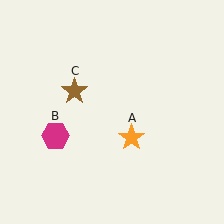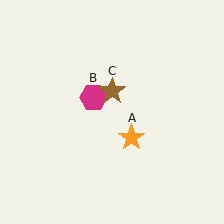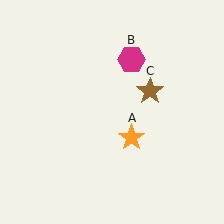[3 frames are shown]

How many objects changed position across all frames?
2 objects changed position: magenta hexagon (object B), brown star (object C).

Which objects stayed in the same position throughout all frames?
Orange star (object A) remained stationary.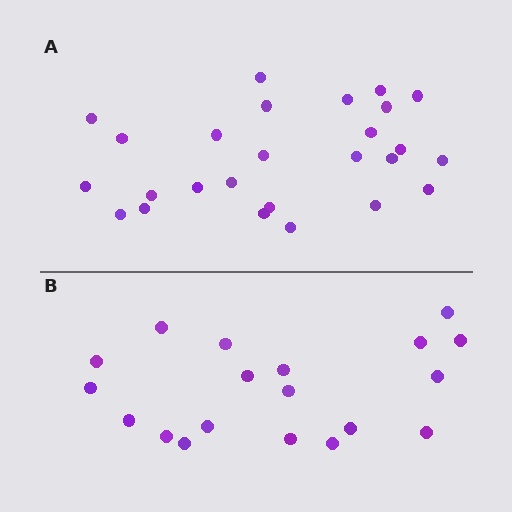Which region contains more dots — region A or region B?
Region A (the top region) has more dots.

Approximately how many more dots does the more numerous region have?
Region A has roughly 8 or so more dots than region B.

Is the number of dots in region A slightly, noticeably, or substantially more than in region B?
Region A has noticeably more, but not dramatically so. The ratio is roughly 1.4 to 1.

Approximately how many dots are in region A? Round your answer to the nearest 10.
About 30 dots. (The exact count is 26, which rounds to 30.)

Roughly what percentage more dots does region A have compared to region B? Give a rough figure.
About 35% more.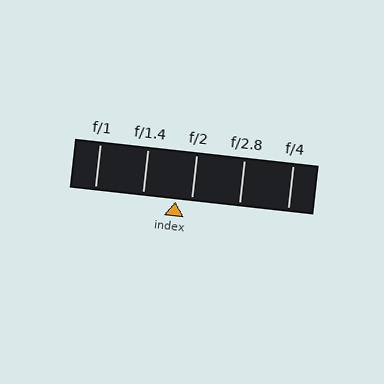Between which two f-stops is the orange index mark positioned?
The index mark is between f/1.4 and f/2.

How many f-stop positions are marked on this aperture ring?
There are 5 f-stop positions marked.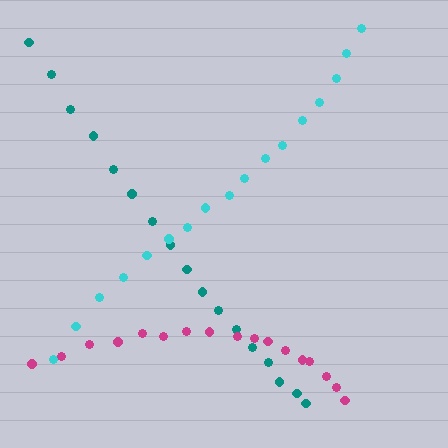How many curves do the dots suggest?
There are 3 distinct paths.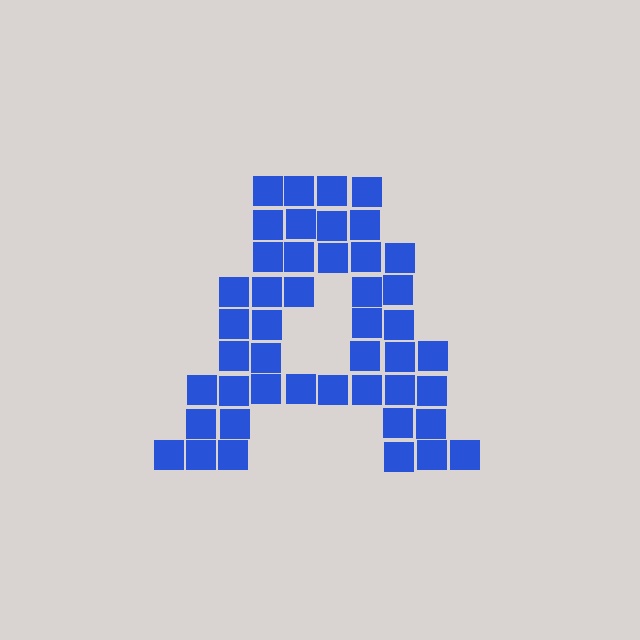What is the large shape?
The large shape is the letter A.